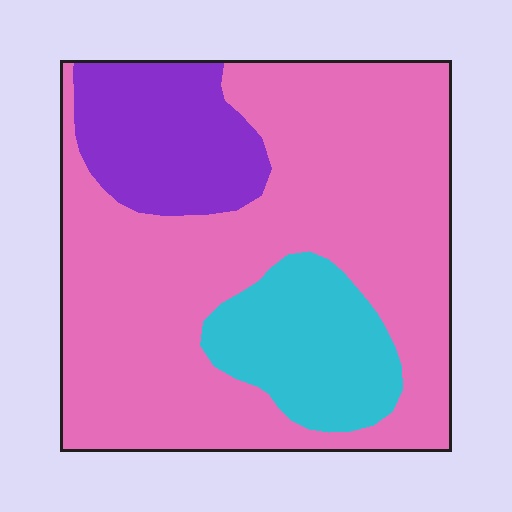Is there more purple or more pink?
Pink.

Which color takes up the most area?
Pink, at roughly 70%.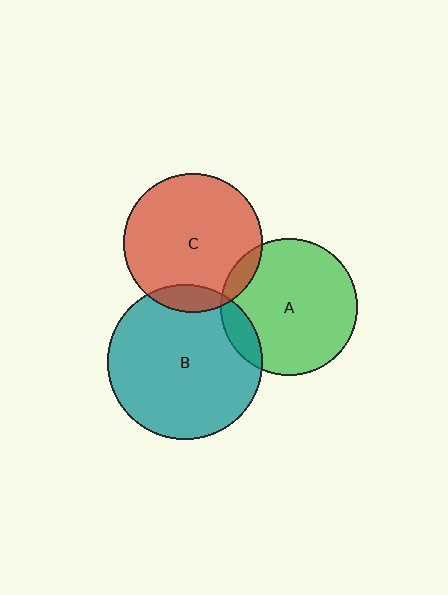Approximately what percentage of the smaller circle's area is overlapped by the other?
Approximately 10%.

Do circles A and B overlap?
Yes.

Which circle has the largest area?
Circle B (teal).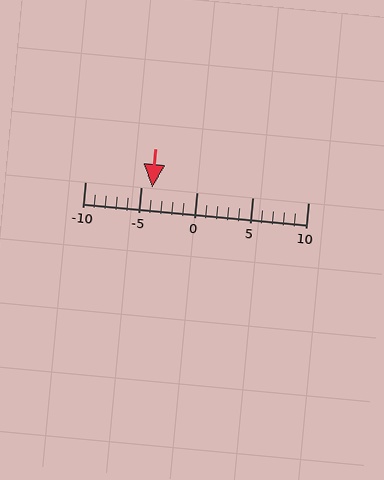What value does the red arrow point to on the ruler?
The red arrow points to approximately -4.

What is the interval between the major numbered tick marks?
The major tick marks are spaced 5 units apart.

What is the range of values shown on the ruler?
The ruler shows values from -10 to 10.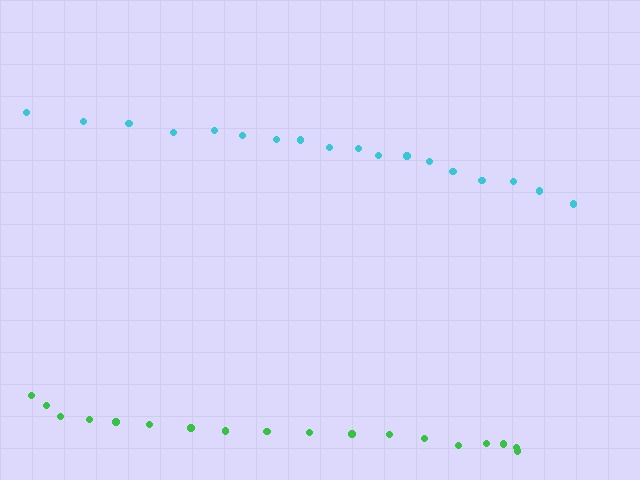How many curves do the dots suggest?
There are 2 distinct paths.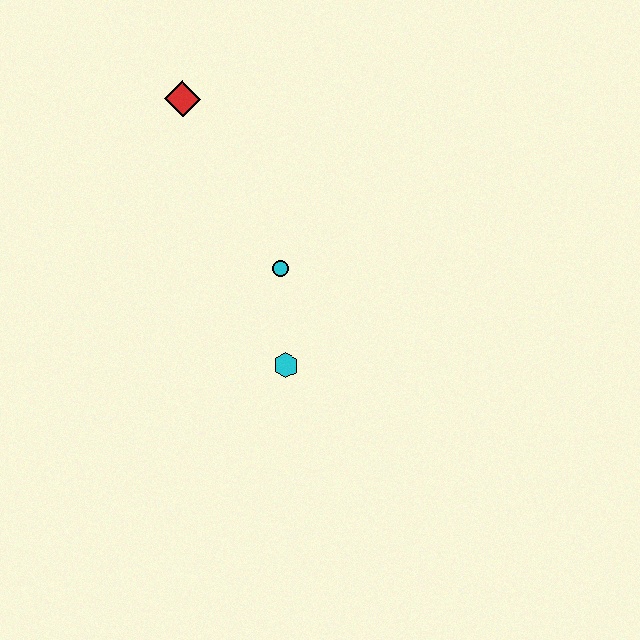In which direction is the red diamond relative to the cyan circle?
The red diamond is above the cyan circle.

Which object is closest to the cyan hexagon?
The cyan circle is closest to the cyan hexagon.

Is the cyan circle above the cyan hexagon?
Yes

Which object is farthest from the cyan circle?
The red diamond is farthest from the cyan circle.